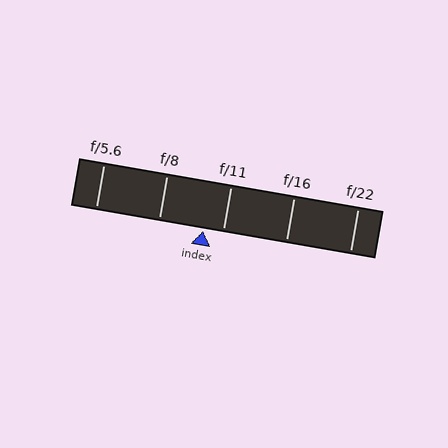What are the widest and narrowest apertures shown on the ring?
The widest aperture shown is f/5.6 and the narrowest is f/22.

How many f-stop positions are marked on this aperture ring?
There are 5 f-stop positions marked.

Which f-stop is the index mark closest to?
The index mark is closest to f/11.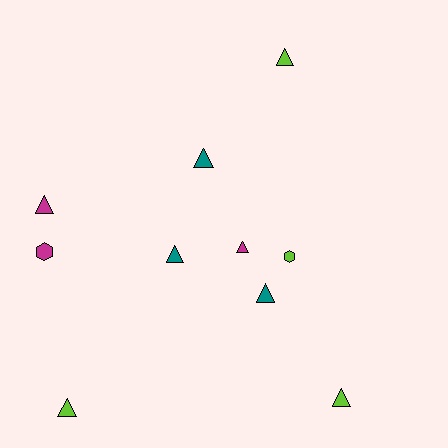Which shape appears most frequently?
Triangle, with 8 objects.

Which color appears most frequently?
Lime, with 4 objects.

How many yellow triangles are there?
There are no yellow triangles.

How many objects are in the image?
There are 10 objects.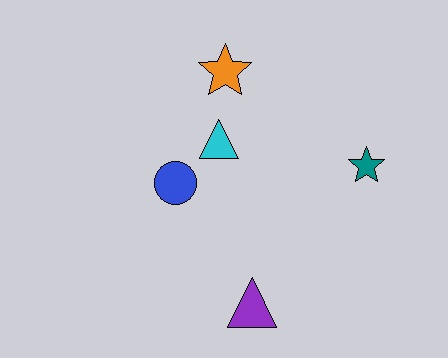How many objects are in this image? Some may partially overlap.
There are 5 objects.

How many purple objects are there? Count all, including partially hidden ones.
There is 1 purple object.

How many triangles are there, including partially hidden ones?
There are 2 triangles.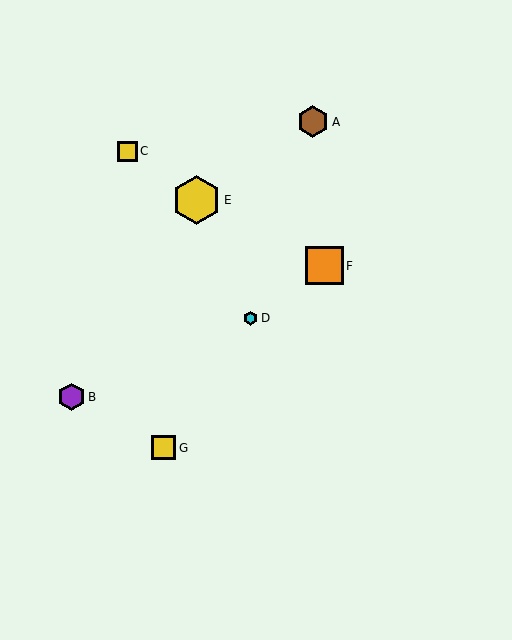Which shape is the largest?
The yellow hexagon (labeled E) is the largest.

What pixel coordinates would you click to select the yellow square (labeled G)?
Click at (164, 448) to select the yellow square G.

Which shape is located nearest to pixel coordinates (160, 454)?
The yellow square (labeled G) at (164, 448) is nearest to that location.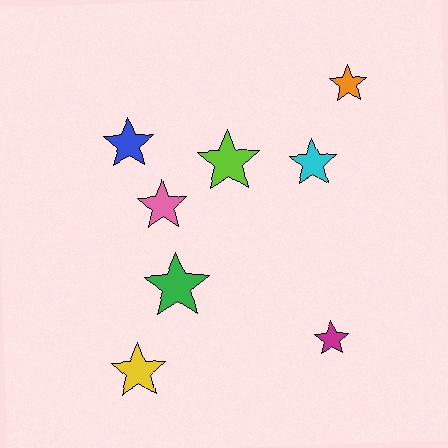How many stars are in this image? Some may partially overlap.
There are 8 stars.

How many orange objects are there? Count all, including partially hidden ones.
There is 1 orange object.